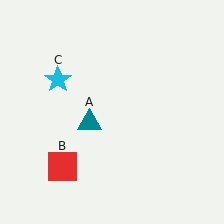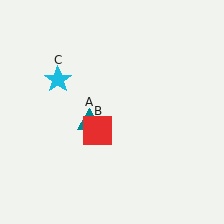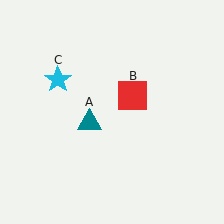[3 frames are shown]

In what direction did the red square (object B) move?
The red square (object B) moved up and to the right.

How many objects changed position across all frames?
1 object changed position: red square (object B).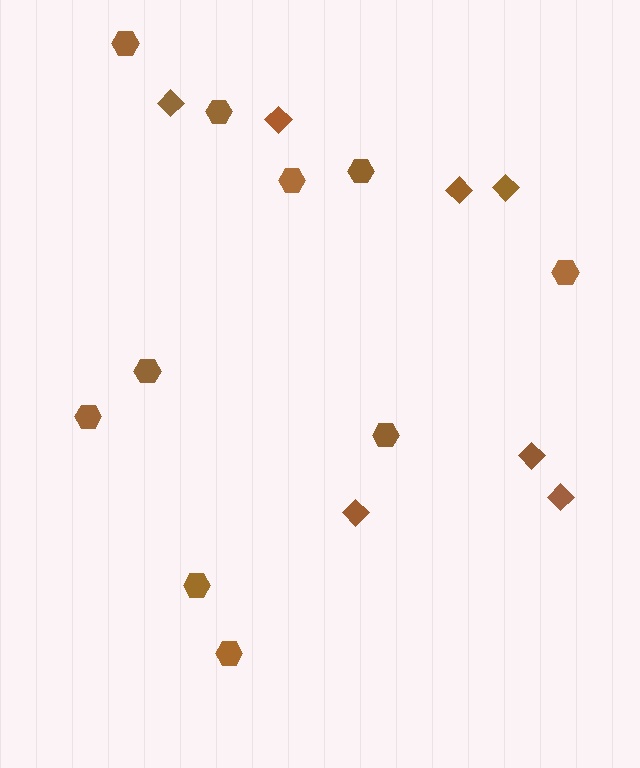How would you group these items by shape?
There are 2 groups: one group of diamonds (7) and one group of hexagons (10).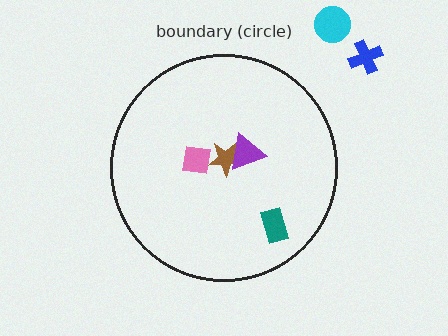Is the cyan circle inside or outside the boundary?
Outside.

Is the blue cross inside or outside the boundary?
Outside.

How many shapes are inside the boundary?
4 inside, 2 outside.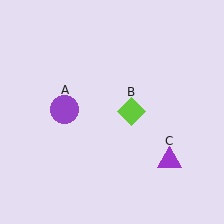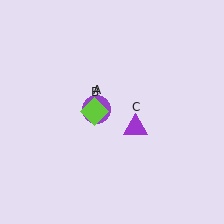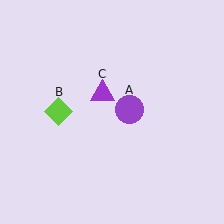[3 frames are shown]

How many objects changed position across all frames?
3 objects changed position: purple circle (object A), lime diamond (object B), purple triangle (object C).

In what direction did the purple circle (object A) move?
The purple circle (object A) moved right.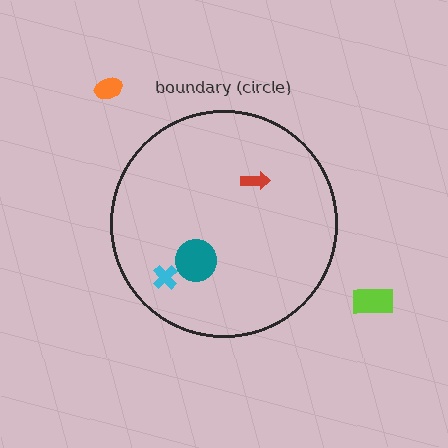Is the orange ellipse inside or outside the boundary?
Outside.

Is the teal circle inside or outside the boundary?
Inside.